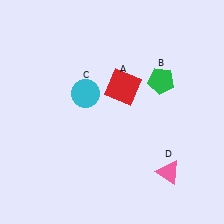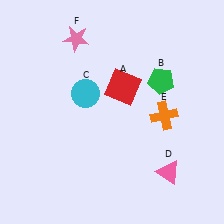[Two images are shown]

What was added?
An orange cross (E), a pink star (F) were added in Image 2.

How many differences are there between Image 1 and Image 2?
There are 2 differences between the two images.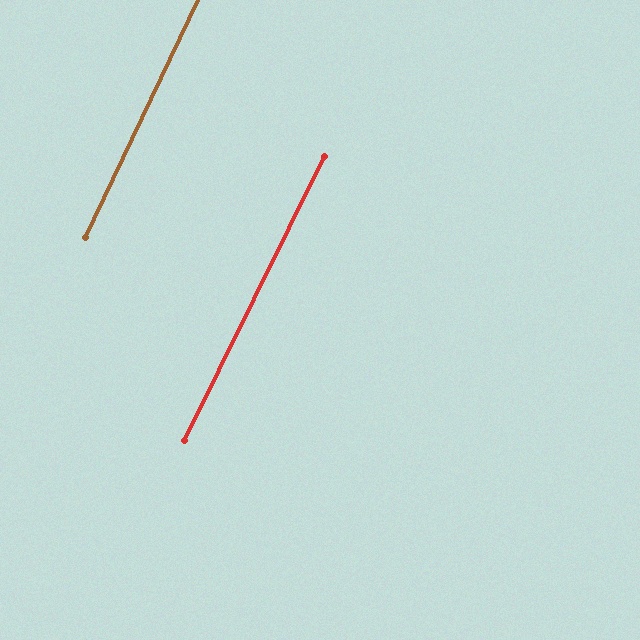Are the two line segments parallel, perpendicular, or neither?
Parallel — their directions differ by only 0.9°.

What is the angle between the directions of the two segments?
Approximately 1 degree.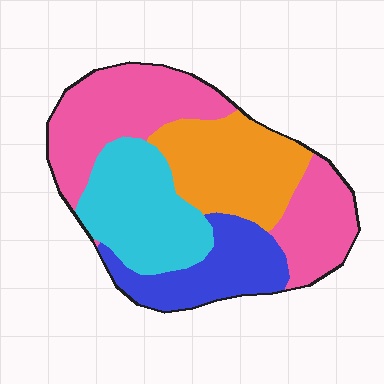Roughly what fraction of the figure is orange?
Orange takes up between a sixth and a third of the figure.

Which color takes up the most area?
Pink, at roughly 35%.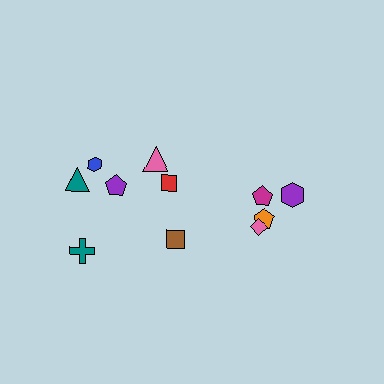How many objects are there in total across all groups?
There are 11 objects.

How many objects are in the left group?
There are 7 objects.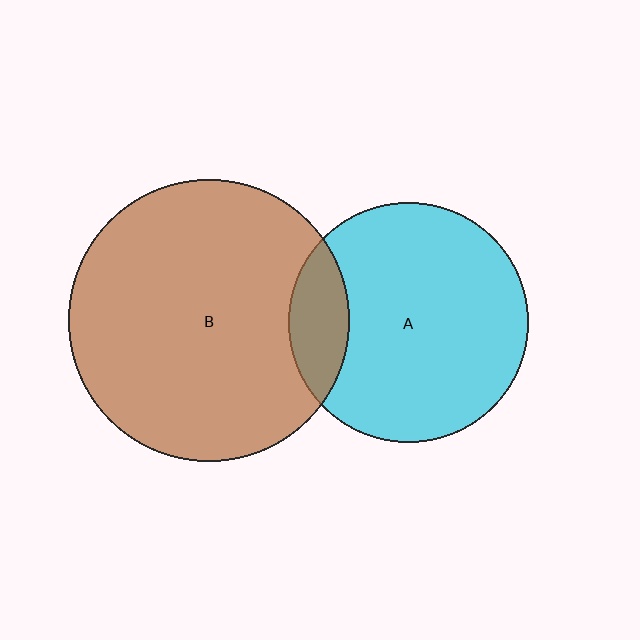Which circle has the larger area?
Circle B (brown).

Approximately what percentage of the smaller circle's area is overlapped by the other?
Approximately 15%.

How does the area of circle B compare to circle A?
Approximately 1.4 times.